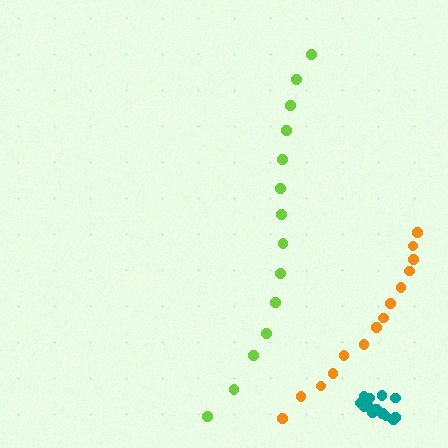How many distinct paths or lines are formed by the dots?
There are 3 distinct paths.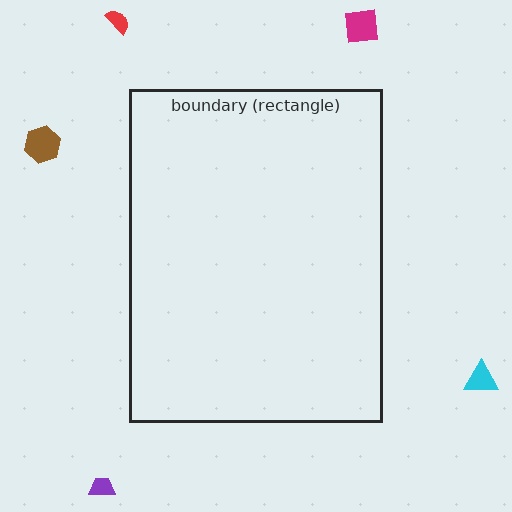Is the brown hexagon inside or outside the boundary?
Outside.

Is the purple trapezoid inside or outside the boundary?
Outside.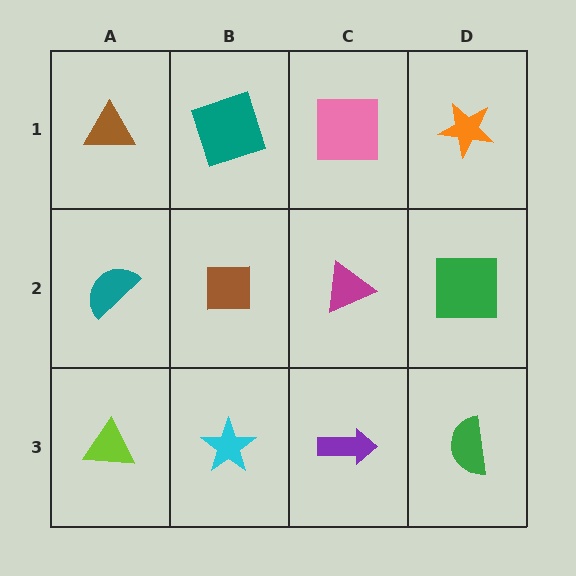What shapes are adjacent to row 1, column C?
A magenta triangle (row 2, column C), a teal square (row 1, column B), an orange star (row 1, column D).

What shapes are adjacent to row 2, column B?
A teal square (row 1, column B), a cyan star (row 3, column B), a teal semicircle (row 2, column A), a magenta triangle (row 2, column C).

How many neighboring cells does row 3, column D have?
2.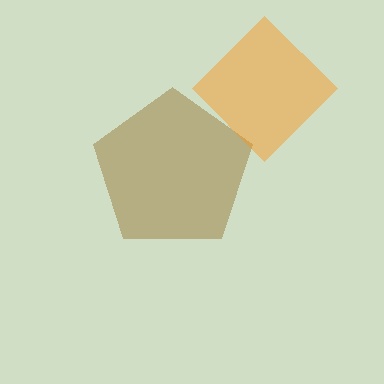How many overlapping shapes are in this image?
There are 2 overlapping shapes in the image.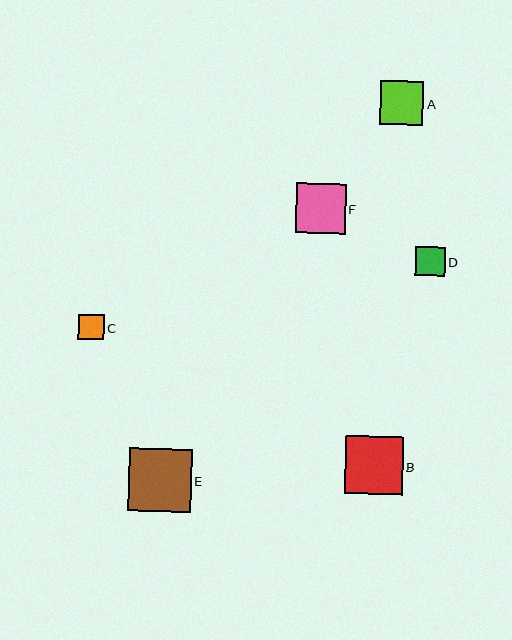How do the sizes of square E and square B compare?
Square E and square B are approximately the same size.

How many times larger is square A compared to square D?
Square A is approximately 1.5 times the size of square D.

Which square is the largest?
Square E is the largest with a size of approximately 63 pixels.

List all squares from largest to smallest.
From largest to smallest: E, B, F, A, D, C.